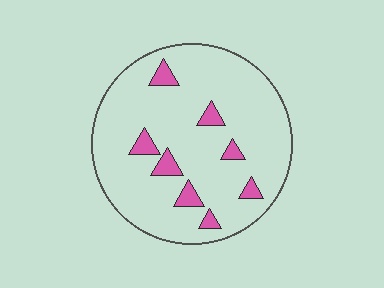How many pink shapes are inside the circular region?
8.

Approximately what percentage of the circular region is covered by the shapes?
Approximately 10%.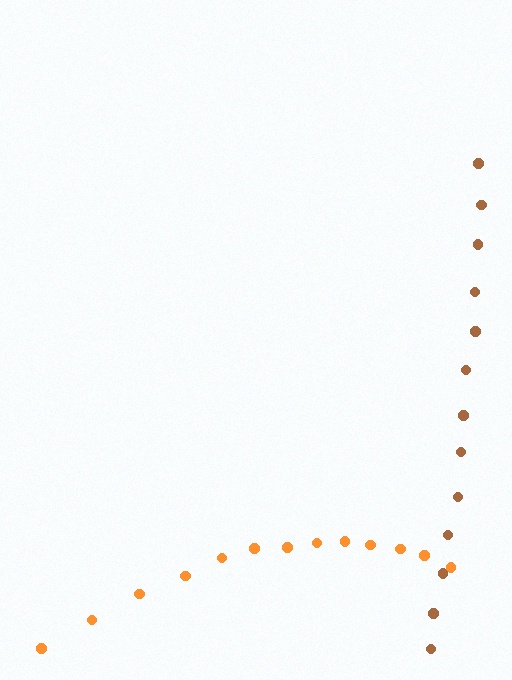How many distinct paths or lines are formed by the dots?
There are 2 distinct paths.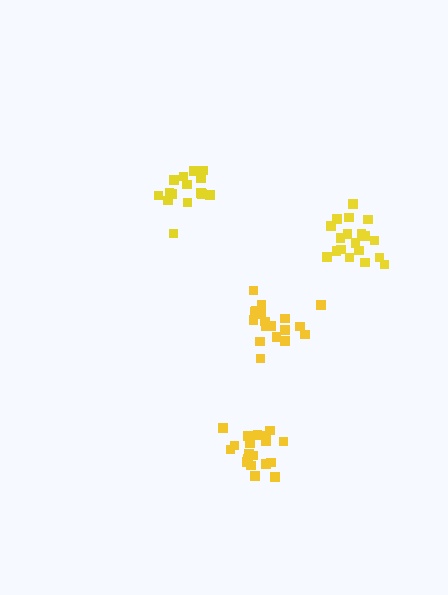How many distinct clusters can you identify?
There are 4 distinct clusters.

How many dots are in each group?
Group 1: 19 dots, Group 2: 19 dots, Group 3: 15 dots, Group 4: 18 dots (71 total).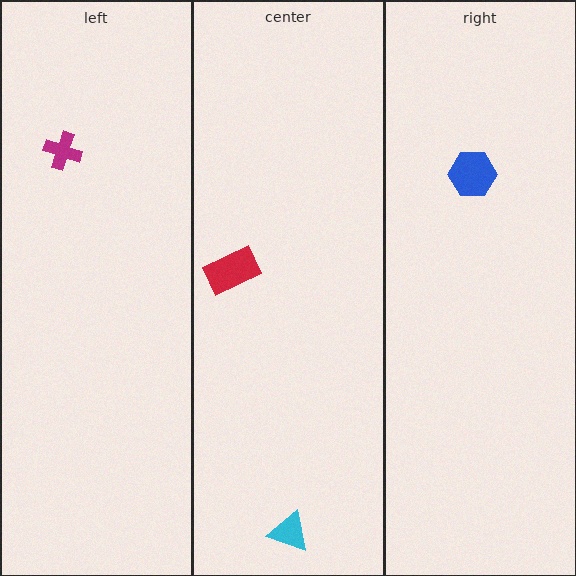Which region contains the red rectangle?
The center region.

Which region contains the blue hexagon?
The right region.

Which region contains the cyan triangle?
The center region.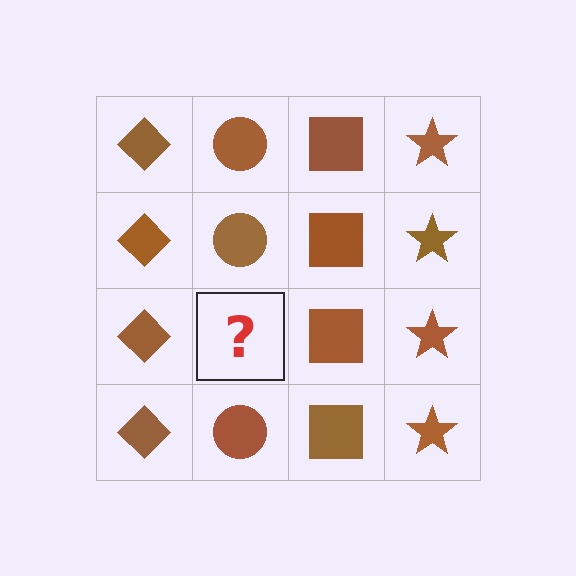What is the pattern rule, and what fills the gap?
The rule is that each column has a consistent shape. The gap should be filled with a brown circle.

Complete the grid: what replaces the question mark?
The question mark should be replaced with a brown circle.